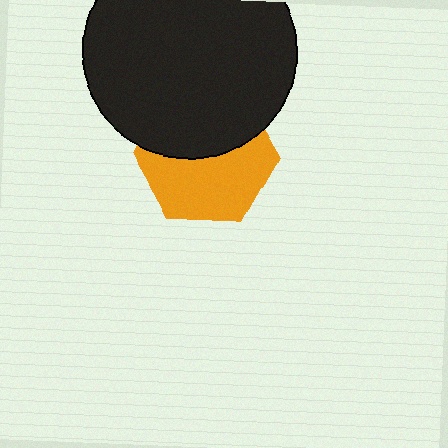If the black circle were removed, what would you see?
You would see the complete orange hexagon.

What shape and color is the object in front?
The object in front is a black circle.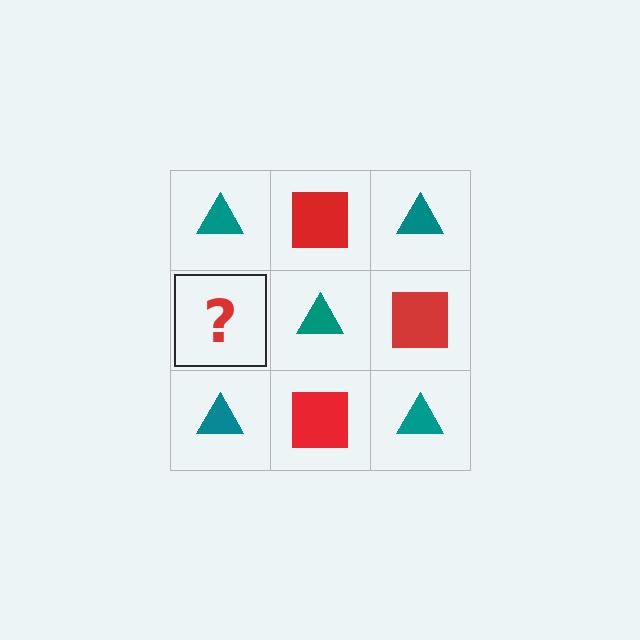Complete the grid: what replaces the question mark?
The question mark should be replaced with a red square.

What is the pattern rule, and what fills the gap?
The rule is that it alternates teal triangle and red square in a checkerboard pattern. The gap should be filled with a red square.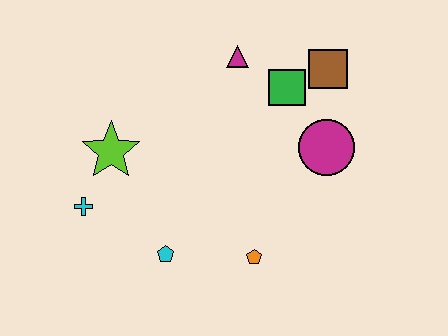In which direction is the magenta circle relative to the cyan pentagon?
The magenta circle is to the right of the cyan pentagon.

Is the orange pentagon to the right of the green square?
No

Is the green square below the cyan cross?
No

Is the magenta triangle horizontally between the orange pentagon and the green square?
No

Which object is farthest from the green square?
The cyan cross is farthest from the green square.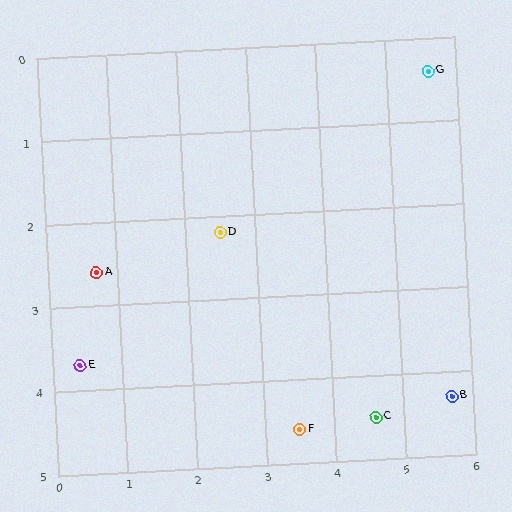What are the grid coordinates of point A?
Point A is at approximately (0.7, 2.6).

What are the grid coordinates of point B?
Point B is at approximately (5.7, 4.3).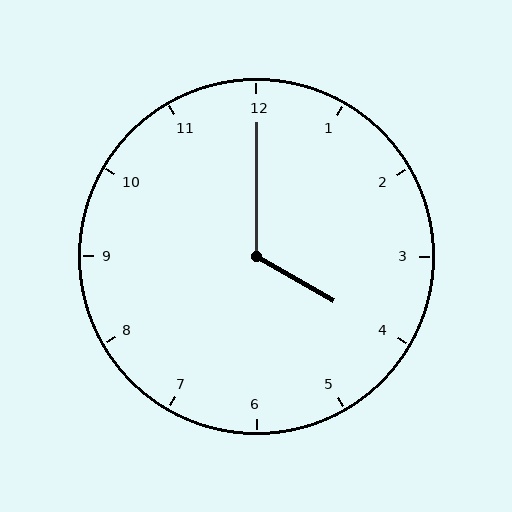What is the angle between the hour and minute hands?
Approximately 120 degrees.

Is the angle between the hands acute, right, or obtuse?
It is obtuse.